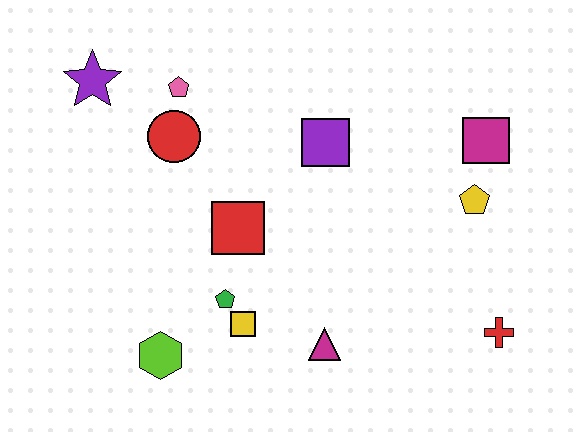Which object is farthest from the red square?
The red cross is farthest from the red square.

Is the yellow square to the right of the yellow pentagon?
No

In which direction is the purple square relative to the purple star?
The purple square is to the right of the purple star.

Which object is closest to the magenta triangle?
The yellow square is closest to the magenta triangle.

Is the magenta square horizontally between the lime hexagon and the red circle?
No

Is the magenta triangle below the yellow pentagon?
Yes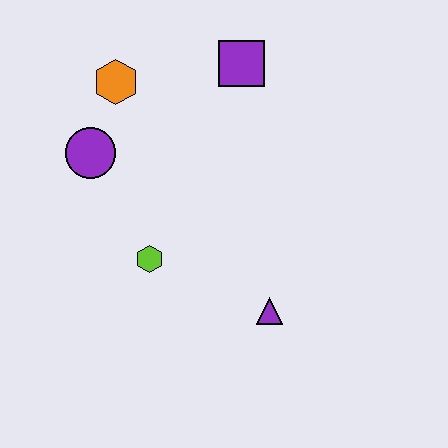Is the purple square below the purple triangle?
No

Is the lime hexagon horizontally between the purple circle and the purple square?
Yes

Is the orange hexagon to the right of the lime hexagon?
No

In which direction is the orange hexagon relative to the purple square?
The orange hexagon is to the left of the purple square.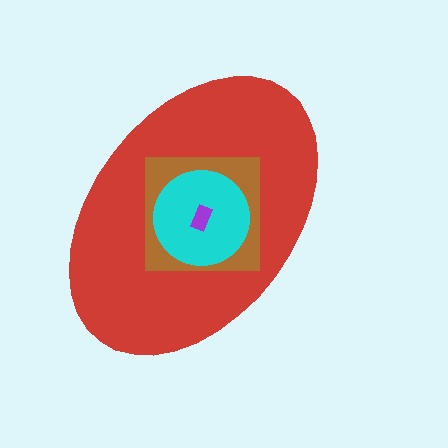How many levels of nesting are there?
4.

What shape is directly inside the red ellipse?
The brown square.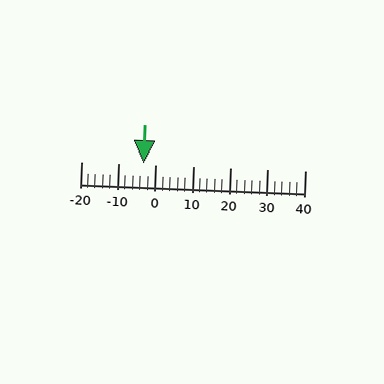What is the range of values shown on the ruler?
The ruler shows values from -20 to 40.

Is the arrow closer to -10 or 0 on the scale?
The arrow is closer to 0.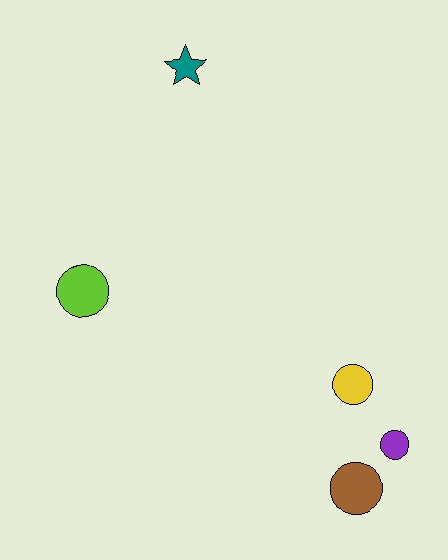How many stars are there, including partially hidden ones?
There is 1 star.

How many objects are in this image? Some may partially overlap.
There are 5 objects.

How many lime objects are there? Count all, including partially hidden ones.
There is 1 lime object.